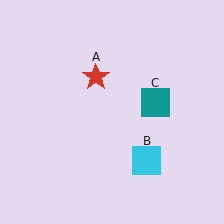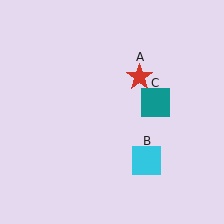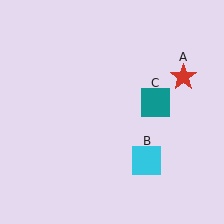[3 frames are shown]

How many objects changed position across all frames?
1 object changed position: red star (object A).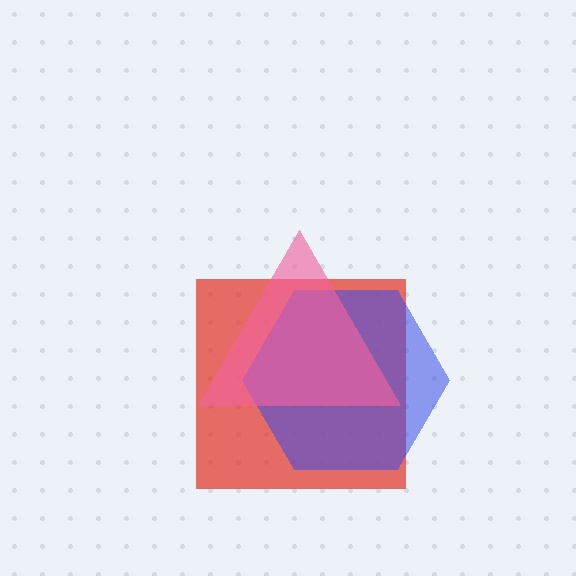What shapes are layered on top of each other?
The layered shapes are: a red square, a blue hexagon, a pink triangle.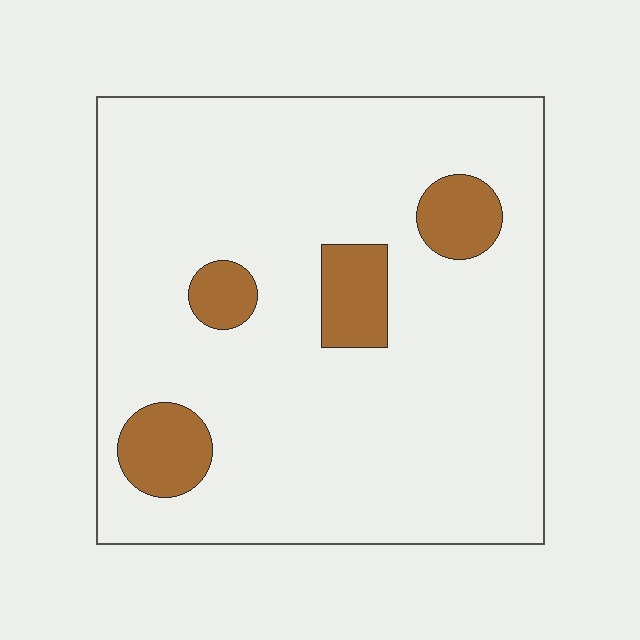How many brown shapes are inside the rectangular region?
4.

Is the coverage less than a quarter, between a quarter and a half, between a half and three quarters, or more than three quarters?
Less than a quarter.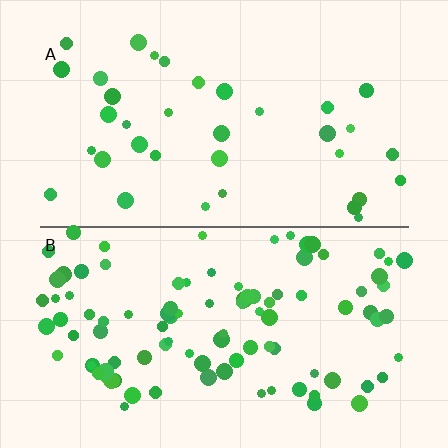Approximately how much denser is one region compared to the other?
Approximately 2.8× — region B over region A.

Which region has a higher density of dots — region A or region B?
B (the bottom).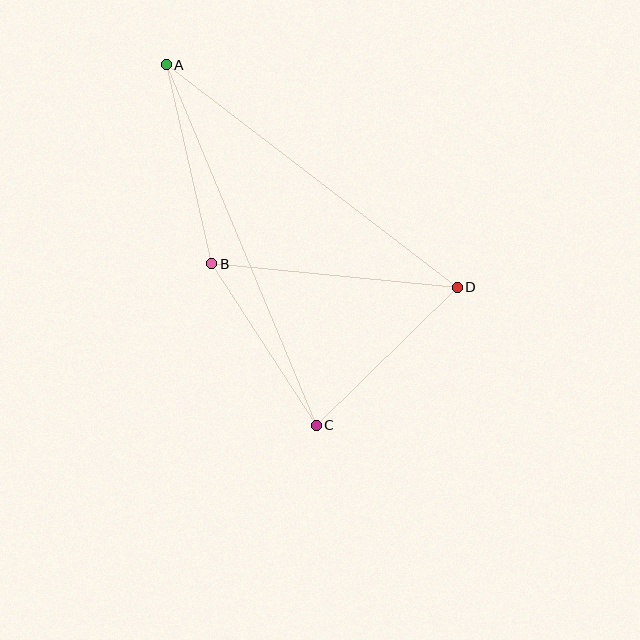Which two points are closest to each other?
Points B and C are closest to each other.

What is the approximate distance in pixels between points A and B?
The distance between A and B is approximately 204 pixels.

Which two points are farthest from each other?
Points A and C are farthest from each other.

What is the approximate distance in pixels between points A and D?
The distance between A and D is approximately 367 pixels.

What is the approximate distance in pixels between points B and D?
The distance between B and D is approximately 247 pixels.